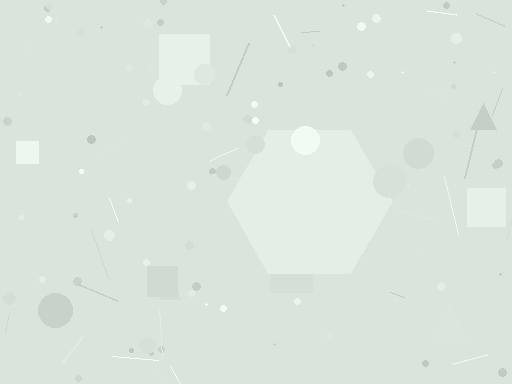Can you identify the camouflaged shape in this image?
The camouflaged shape is a hexagon.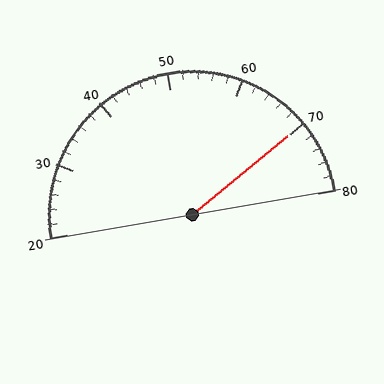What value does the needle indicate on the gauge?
The needle indicates approximately 70.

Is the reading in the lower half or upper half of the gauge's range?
The reading is in the upper half of the range (20 to 80).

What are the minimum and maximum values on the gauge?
The gauge ranges from 20 to 80.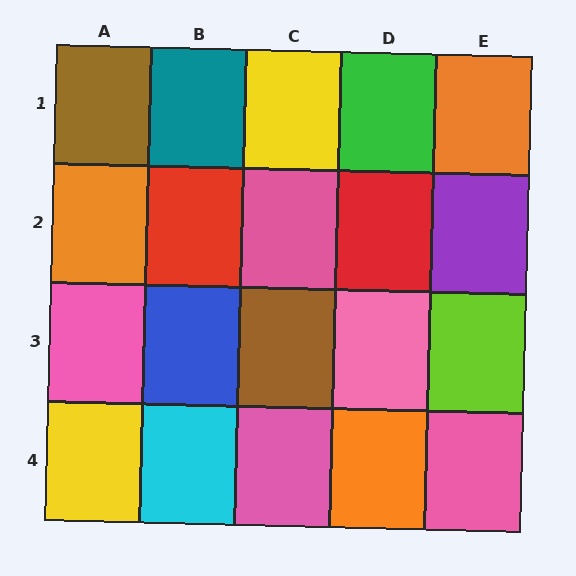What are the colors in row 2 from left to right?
Orange, red, pink, red, purple.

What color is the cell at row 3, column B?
Blue.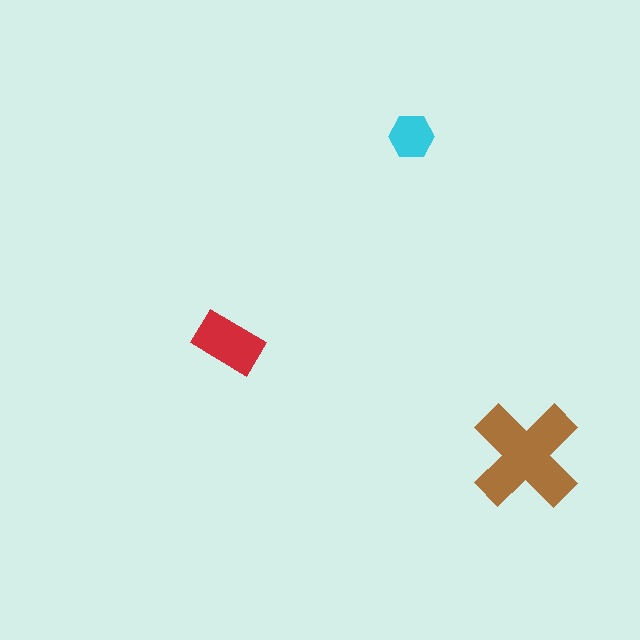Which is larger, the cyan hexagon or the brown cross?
The brown cross.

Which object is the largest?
The brown cross.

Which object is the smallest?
The cyan hexagon.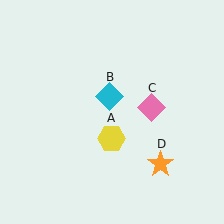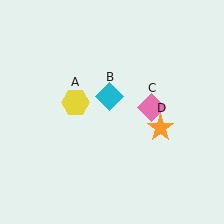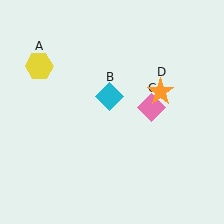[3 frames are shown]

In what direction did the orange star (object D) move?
The orange star (object D) moved up.